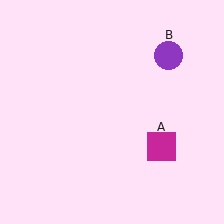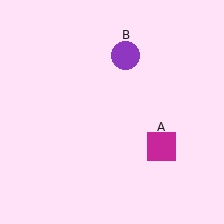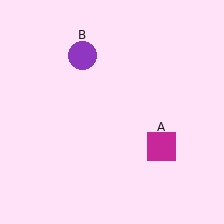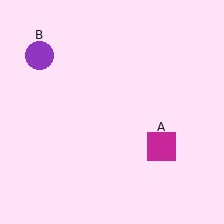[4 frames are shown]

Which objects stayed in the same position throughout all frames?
Magenta square (object A) remained stationary.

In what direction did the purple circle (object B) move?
The purple circle (object B) moved left.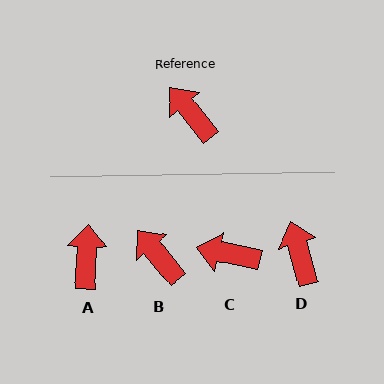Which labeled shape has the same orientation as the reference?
B.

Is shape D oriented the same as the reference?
No, it is off by about 23 degrees.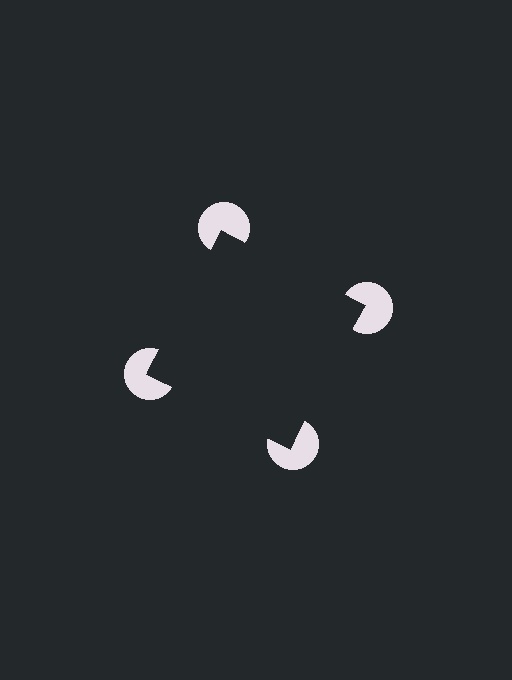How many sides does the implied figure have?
4 sides.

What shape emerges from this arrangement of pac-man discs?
An illusory square — its edges are inferred from the aligned wedge cuts in the pac-man discs, not physically drawn.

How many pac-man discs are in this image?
There are 4 — one at each vertex of the illusory square.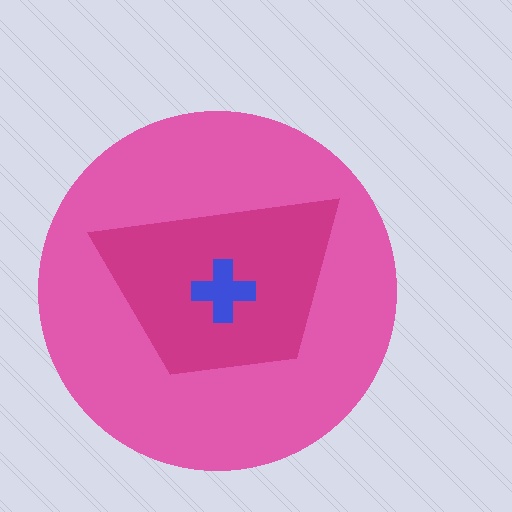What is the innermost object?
The blue cross.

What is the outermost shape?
The pink circle.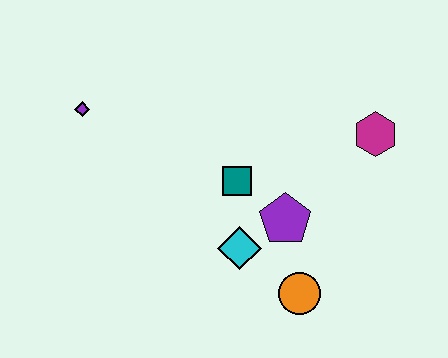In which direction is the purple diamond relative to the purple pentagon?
The purple diamond is to the left of the purple pentagon.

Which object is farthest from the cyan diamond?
The purple diamond is farthest from the cyan diamond.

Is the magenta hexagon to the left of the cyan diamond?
No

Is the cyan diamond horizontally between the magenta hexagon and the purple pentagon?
No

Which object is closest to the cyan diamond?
The purple pentagon is closest to the cyan diamond.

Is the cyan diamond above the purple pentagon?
No